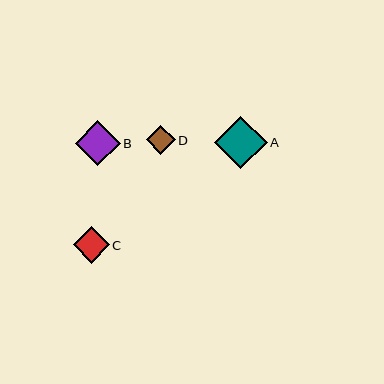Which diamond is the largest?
Diamond A is the largest with a size of approximately 53 pixels.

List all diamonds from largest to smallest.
From largest to smallest: A, B, C, D.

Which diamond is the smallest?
Diamond D is the smallest with a size of approximately 29 pixels.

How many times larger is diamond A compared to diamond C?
Diamond A is approximately 1.4 times the size of diamond C.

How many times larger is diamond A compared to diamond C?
Diamond A is approximately 1.4 times the size of diamond C.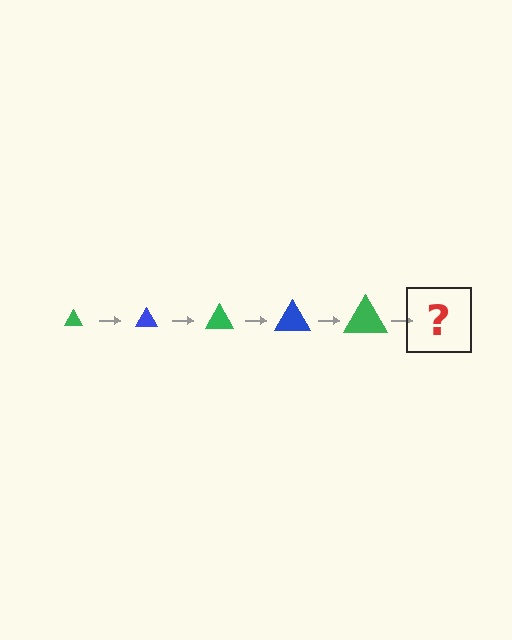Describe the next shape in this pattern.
It should be a blue triangle, larger than the previous one.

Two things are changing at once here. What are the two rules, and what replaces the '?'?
The two rules are that the triangle grows larger each step and the color cycles through green and blue. The '?' should be a blue triangle, larger than the previous one.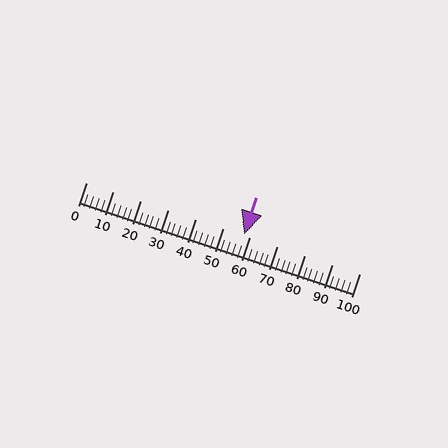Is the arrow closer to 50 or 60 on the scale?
The arrow is closer to 60.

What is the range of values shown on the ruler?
The ruler shows values from 0 to 100.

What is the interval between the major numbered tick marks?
The major tick marks are spaced 10 units apart.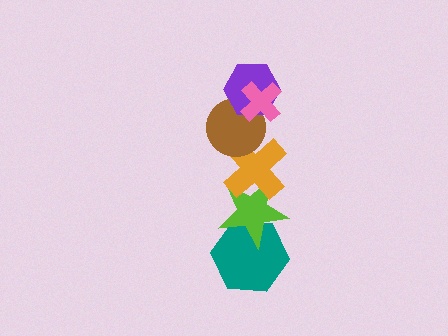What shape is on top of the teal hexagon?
The lime star is on top of the teal hexagon.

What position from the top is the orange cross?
The orange cross is 4th from the top.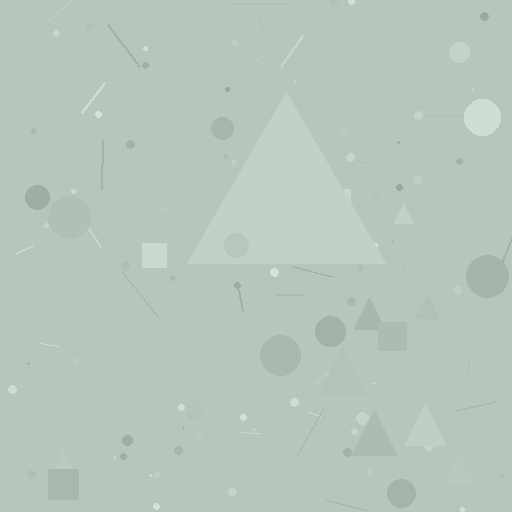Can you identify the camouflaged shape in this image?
The camouflaged shape is a triangle.